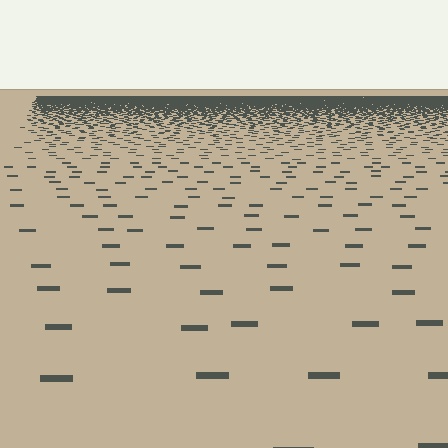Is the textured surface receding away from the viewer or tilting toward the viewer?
The surface is receding away from the viewer. Texture elements get smaller and denser toward the top.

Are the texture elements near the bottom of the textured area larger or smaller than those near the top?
Larger. Near the bottom, elements are closer to the viewer and appear at a bigger on-screen size.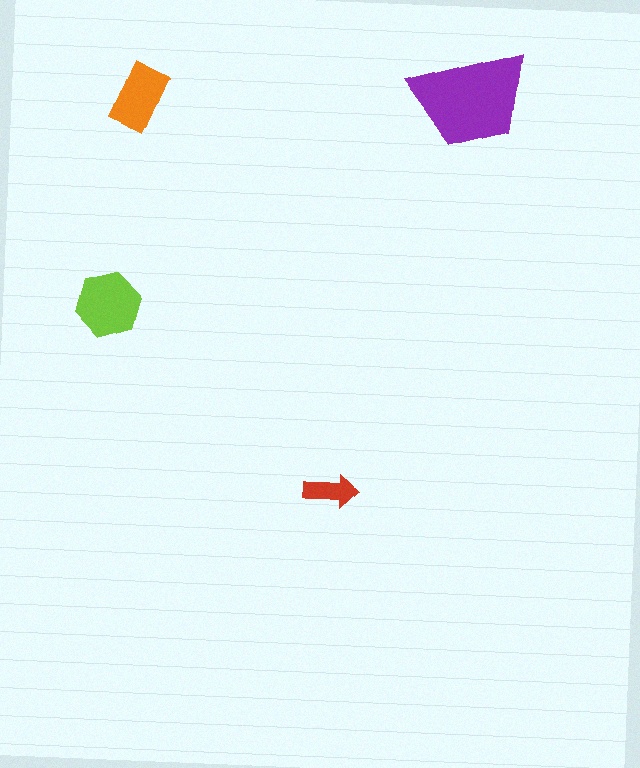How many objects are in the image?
There are 4 objects in the image.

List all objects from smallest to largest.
The red arrow, the orange rectangle, the lime hexagon, the purple trapezoid.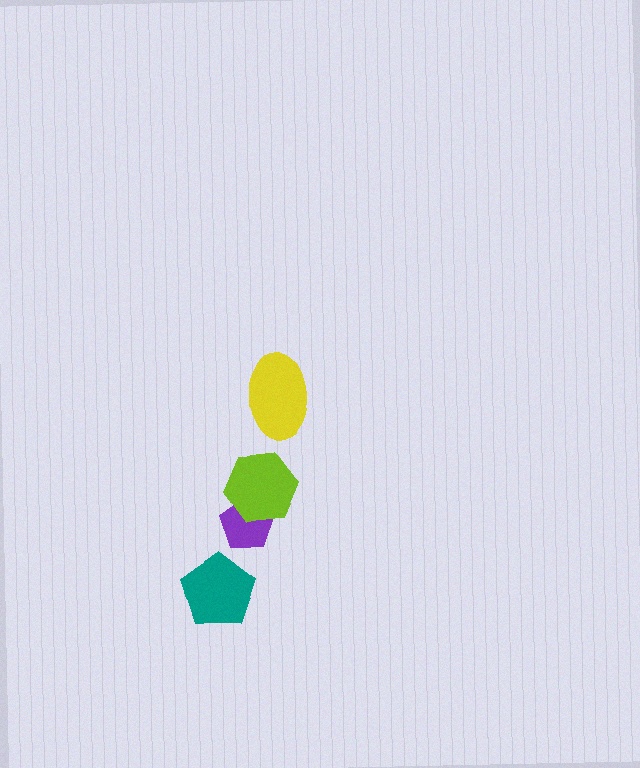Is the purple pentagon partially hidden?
Yes, it is partially covered by another shape.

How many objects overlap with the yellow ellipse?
0 objects overlap with the yellow ellipse.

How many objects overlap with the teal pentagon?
0 objects overlap with the teal pentagon.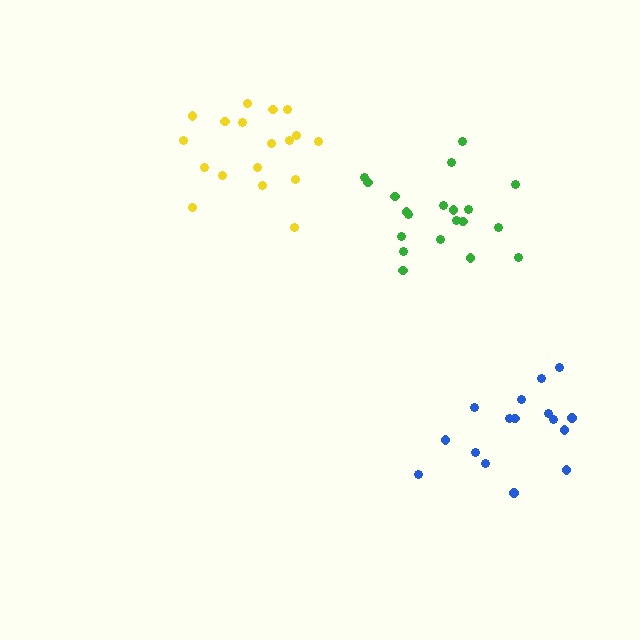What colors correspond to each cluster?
The clusters are colored: blue, green, yellow.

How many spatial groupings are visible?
There are 3 spatial groupings.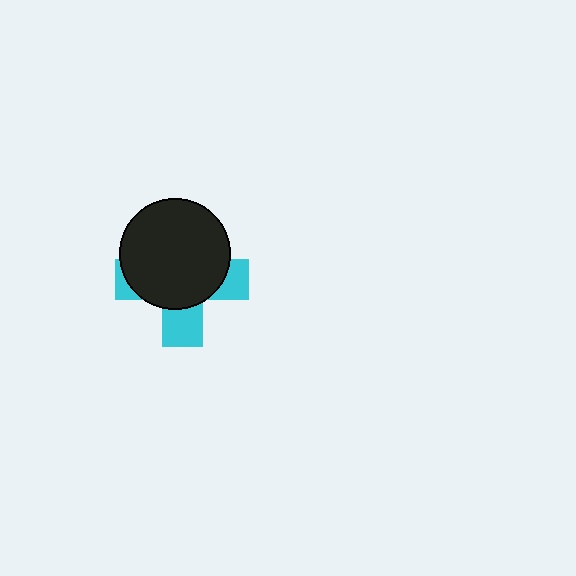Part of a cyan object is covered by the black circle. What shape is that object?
It is a cross.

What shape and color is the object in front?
The object in front is a black circle.